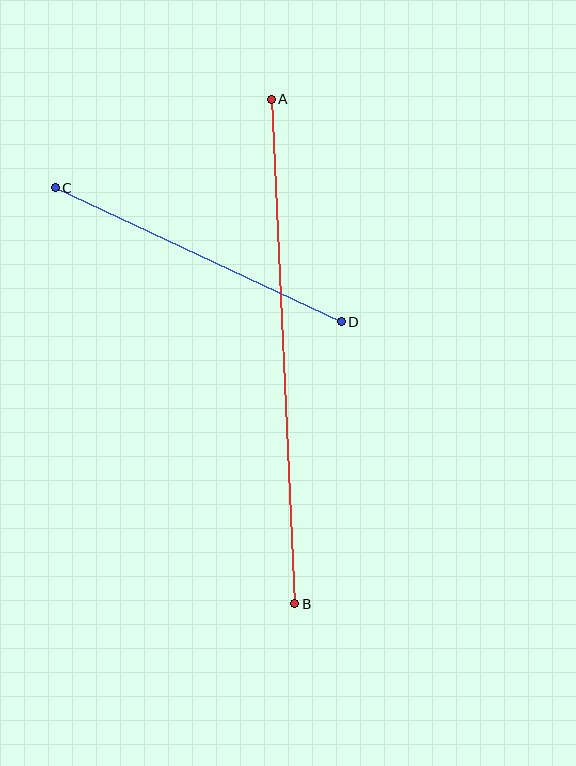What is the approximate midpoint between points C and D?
The midpoint is at approximately (198, 255) pixels.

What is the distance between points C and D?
The distance is approximately 316 pixels.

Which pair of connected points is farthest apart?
Points A and B are farthest apart.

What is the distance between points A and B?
The distance is approximately 505 pixels.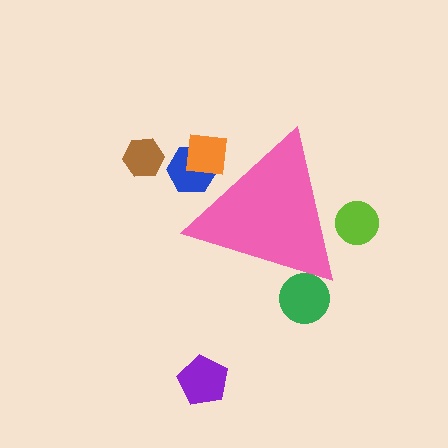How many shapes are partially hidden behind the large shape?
4 shapes are partially hidden.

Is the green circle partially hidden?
Yes, the green circle is partially hidden behind the pink triangle.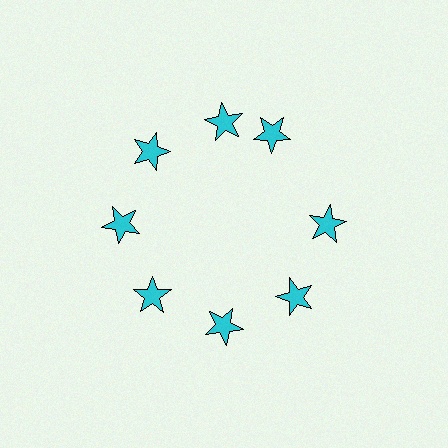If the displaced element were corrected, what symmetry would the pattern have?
It would have 8-fold rotational symmetry — the pattern would map onto itself every 45 degrees.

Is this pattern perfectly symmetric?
No. The 8 cyan stars are arranged in a ring, but one element near the 2 o'clock position is rotated out of alignment along the ring, breaking the 8-fold rotational symmetry.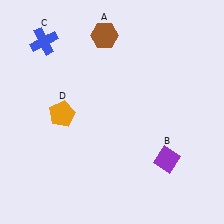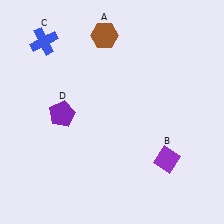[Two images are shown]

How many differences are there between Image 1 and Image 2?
There is 1 difference between the two images.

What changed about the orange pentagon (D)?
In Image 1, D is orange. In Image 2, it changed to purple.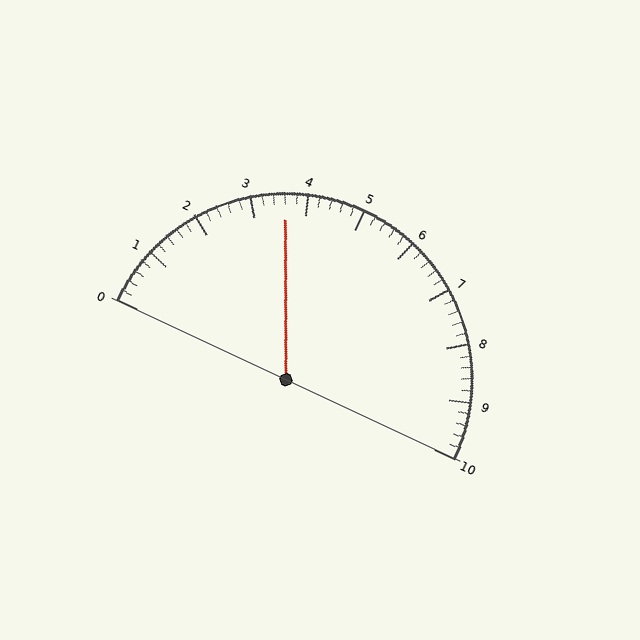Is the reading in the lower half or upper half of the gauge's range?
The reading is in the lower half of the range (0 to 10).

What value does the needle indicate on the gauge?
The needle indicates approximately 3.6.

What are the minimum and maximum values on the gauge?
The gauge ranges from 0 to 10.